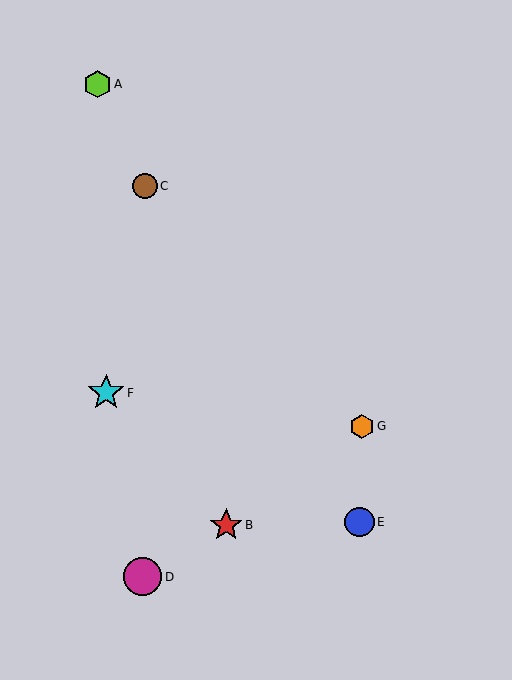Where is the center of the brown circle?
The center of the brown circle is at (145, 186).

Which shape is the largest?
The magenta circle (labeled D) is the largest.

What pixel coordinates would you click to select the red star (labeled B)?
Click at (226, 525) to select the red star B.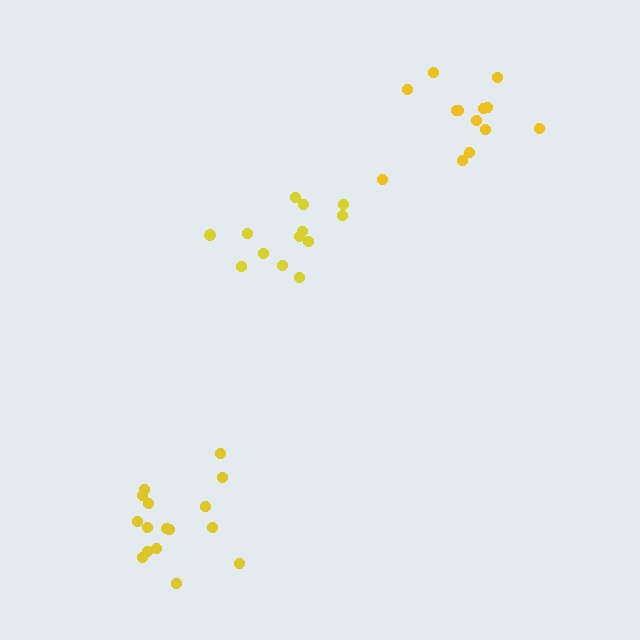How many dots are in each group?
Group 1: 13 dots, Group 2: 16 dots, Group 3: 13 dots (42 total).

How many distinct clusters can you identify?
There are 3 distinct clusters.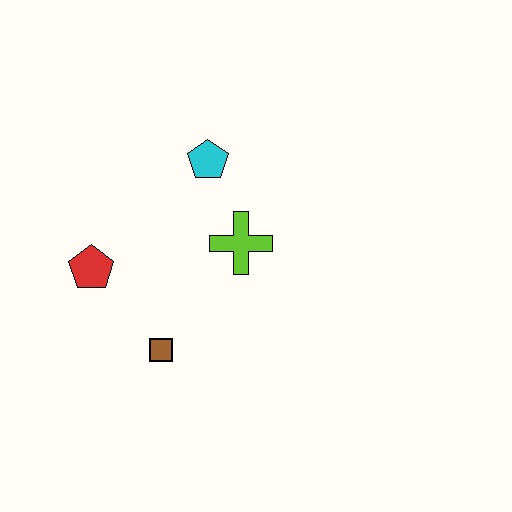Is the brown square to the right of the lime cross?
No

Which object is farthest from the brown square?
The cyan pentagon is farthest from the brown square.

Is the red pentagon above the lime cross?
No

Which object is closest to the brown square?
The red pentagon is closest to the brown square.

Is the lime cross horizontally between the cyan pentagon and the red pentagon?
No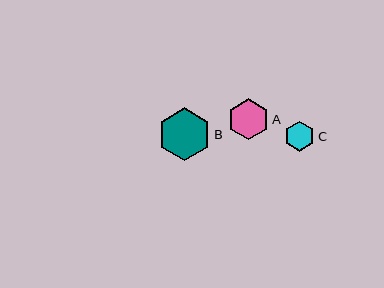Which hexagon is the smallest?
Hexagon C is the smallest with a size of approximately 30 pixels.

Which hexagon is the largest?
Hexagon B is the largest with a size of approximately 53 pixels.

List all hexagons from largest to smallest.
From largest to smallest: B, A, C.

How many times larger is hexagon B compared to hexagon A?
Hexagon B is approximately 1.3 times the size of hexagon A.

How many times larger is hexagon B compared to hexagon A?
Hexagon B is approximately 1.3 times the size of hexagon A.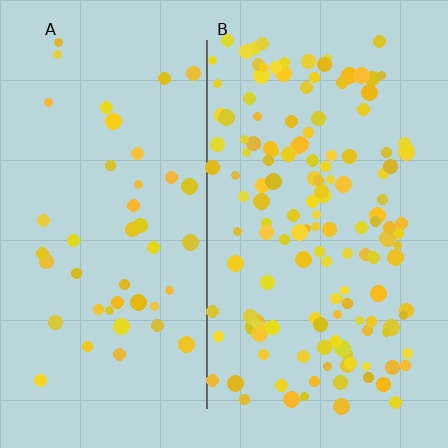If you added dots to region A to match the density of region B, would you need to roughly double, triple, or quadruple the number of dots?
Approximately triple.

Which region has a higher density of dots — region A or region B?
B (the right).